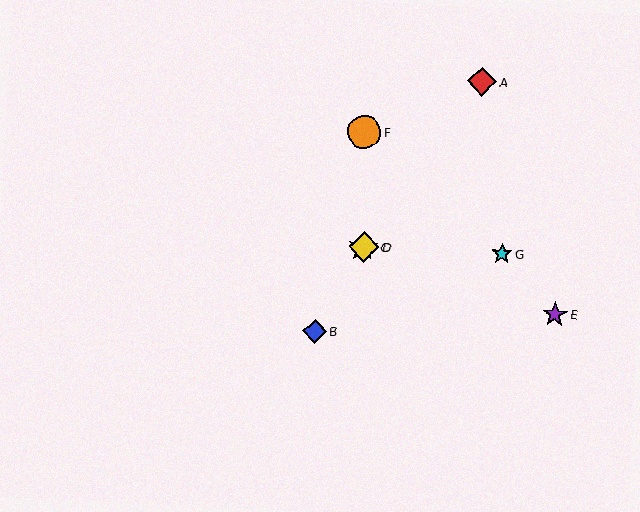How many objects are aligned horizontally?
3 objects (C, D, G) are aligned horizontally.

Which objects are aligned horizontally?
Objects C, D, G are aligned horizontally.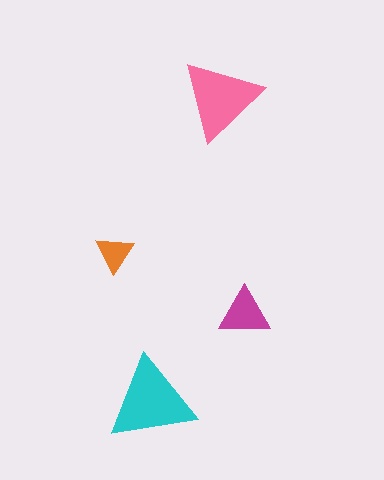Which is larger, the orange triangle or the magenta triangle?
The magenta one.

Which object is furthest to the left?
The orange triangle is leftmost.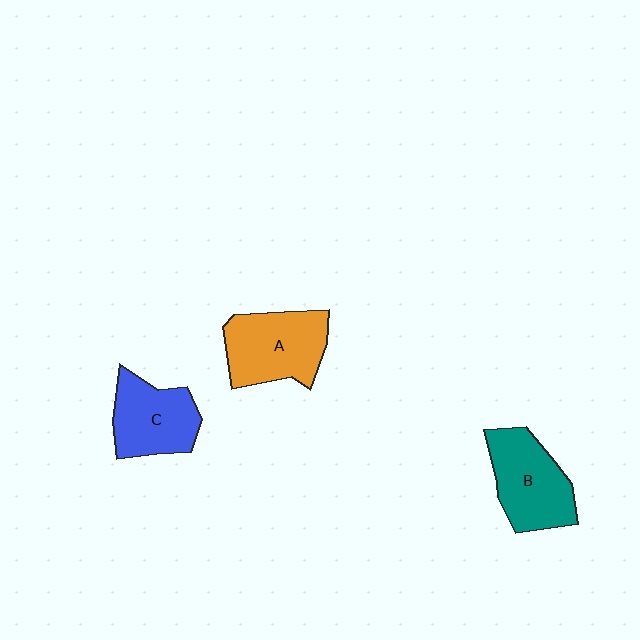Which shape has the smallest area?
Shape C (blue).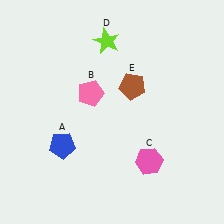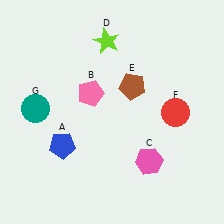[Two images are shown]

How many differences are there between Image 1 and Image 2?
There are 2 differences between the two images.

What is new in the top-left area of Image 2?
A teal circle (G) was added in the top-left area of Image 2.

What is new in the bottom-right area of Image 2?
A red circle (F) was added in the bottom-right area of Image 2.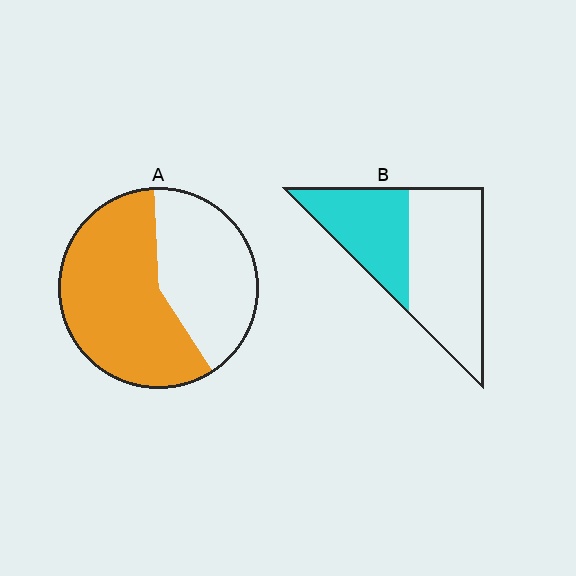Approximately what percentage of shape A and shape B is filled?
A is approximately 60% and B is approximately 40%.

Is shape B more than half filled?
No.